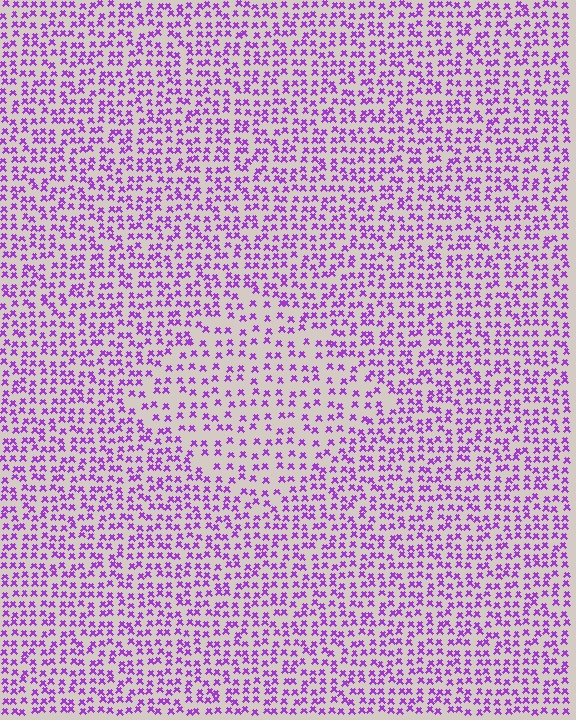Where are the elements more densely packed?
The elements are more densely packed outside the diamond boundary.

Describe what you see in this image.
The image contains small purple elements arranged at two different densities. A diamond-shaped region is visible where the elements are less densely packed than the surrounding area.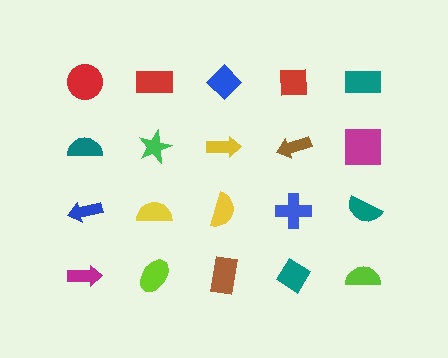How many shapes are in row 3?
5 shapes.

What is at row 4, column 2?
A lime ellipse.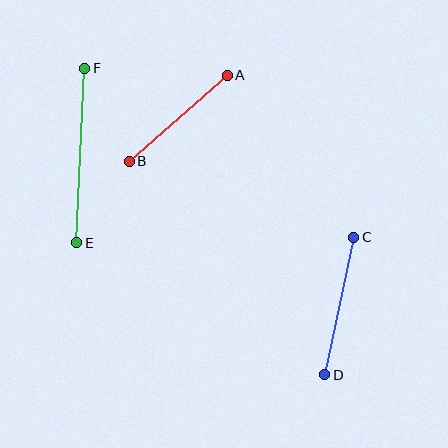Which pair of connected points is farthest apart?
Points E and F are farthest apart.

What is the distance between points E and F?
The distance is approximately 175 pixels.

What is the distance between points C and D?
The distance is approximately 140 pixels.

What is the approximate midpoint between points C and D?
The midpoint is at approximately (339, 306) pixels.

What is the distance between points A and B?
The distance is approximately 130 pixels.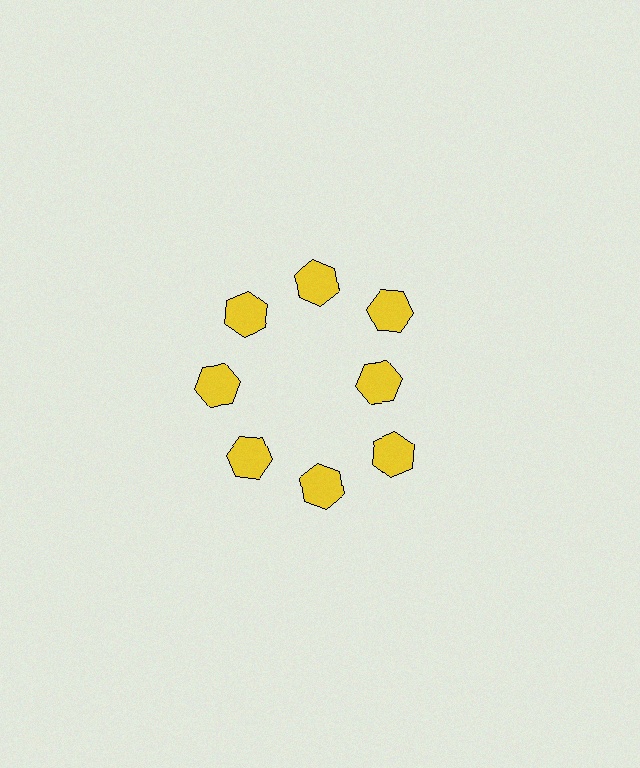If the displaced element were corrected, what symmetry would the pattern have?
It would have 8-fold rotational symmetry — the pattern would map onto itself every 45 degrees.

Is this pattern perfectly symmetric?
No. The 8 yellow hexagons are arranged in a ring, but one element near the 3 o'clock position is pulled inward toward the center, breaking the 8-fold rotational symmetry.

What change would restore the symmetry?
The symmetry would be restored by moving it outward, back onto the ring so that all 8 hexagons sit at equal angles and equal distance from the center.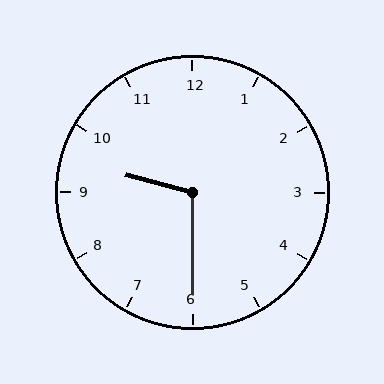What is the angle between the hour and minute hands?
Approximately 105 degrees.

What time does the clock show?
9:30.